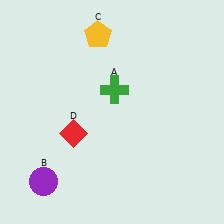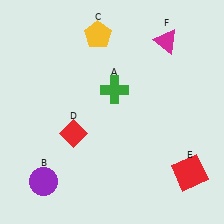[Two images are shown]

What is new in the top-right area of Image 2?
A magenta triangle (F) was added in the top-right area of Image 2.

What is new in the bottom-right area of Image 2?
A red square (E) was added in the bottom-right area of Image 2.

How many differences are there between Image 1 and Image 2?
There are 2 differences between the two images.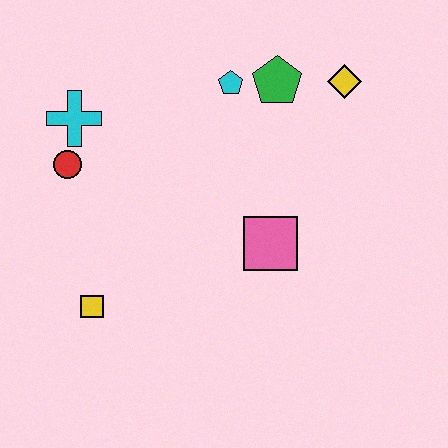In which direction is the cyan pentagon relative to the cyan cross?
The cyan pentagon is to the right of the cyan cross.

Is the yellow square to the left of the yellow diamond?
Yes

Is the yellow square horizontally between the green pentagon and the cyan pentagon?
No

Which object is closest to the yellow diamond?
The green pentagon is closest to the yellow diamond.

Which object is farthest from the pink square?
The cyan cross is farthest from the pink square.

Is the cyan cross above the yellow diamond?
No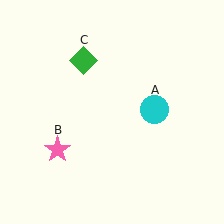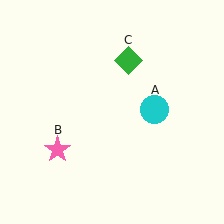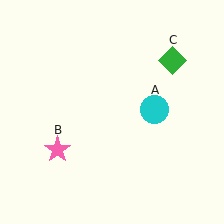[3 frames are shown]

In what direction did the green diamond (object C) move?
The green diamond (object C) moved right.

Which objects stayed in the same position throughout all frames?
Cyan circle (object A) and pink star (object B) remained stationary.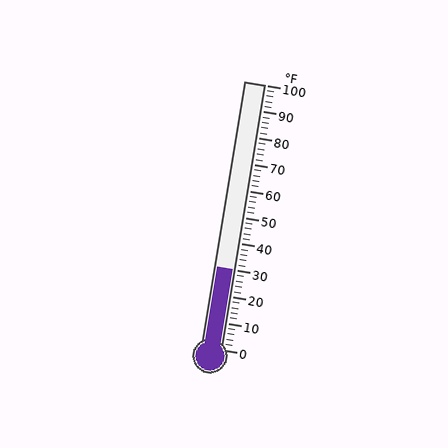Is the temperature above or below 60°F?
The temperature is below 60°F.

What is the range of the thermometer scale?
The thermometer scale ranges from 0°F to 100°F.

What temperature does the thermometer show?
The thermometer shows approximately 30°F.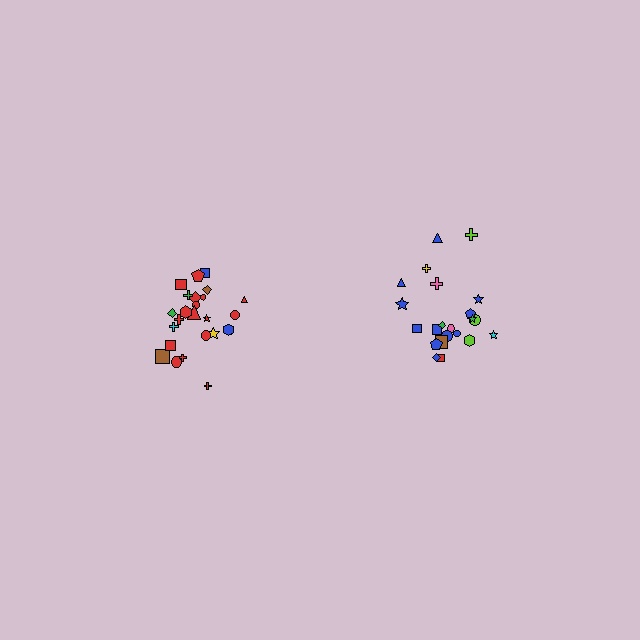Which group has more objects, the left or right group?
The left group.